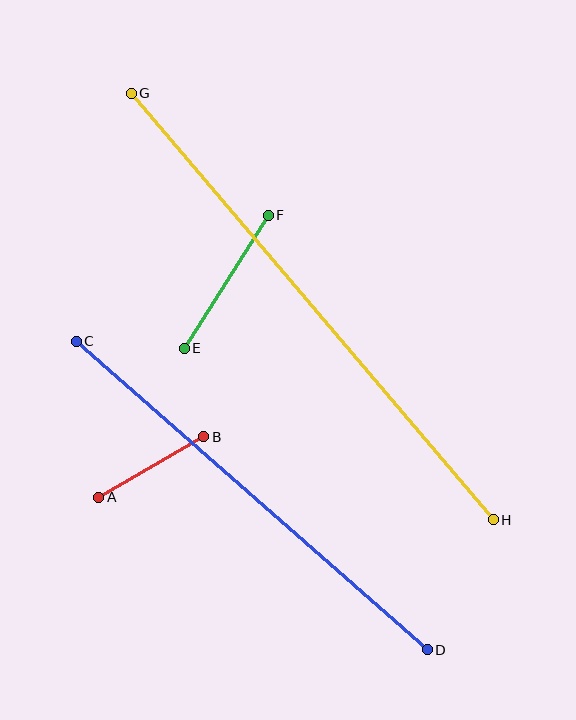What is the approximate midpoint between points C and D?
The midpoint is at approximately (252, 496) pixels.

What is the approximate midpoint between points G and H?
The midpoint is at approximately (312, 307) pixels.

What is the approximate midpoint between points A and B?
The midpoint is at approximately (151, 467) pixels.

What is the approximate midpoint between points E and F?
The midpoint is at approximately (226, 282) pixels.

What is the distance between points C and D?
The distance is approximately 467 pixels.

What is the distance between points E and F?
The distance is approximately 157 pixels.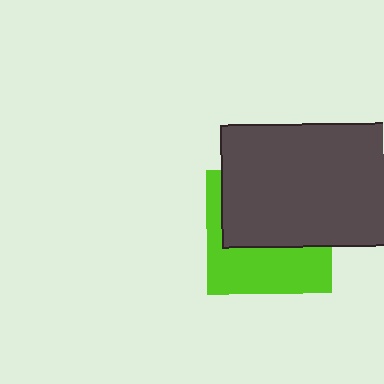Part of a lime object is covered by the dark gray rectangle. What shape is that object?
It is a square.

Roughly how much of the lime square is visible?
A small part of it is visible (roughly 45%).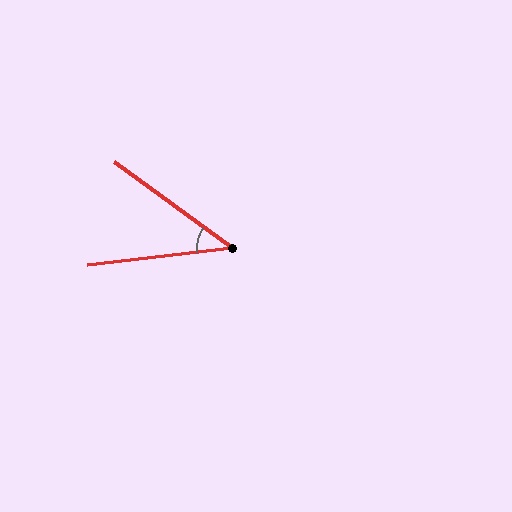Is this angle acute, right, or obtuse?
It is acute.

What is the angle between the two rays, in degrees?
Approximately 43 degrees.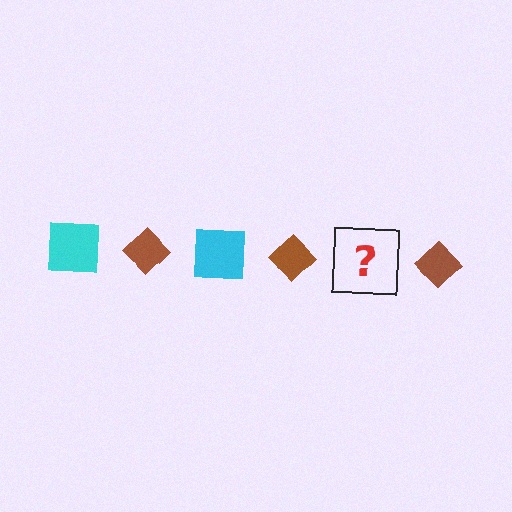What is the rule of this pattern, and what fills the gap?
The rule is that the pattern alternates between cyan square and brown diamond. The gap should be filled with a cyan square.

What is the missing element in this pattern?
The missing element is a cyan square.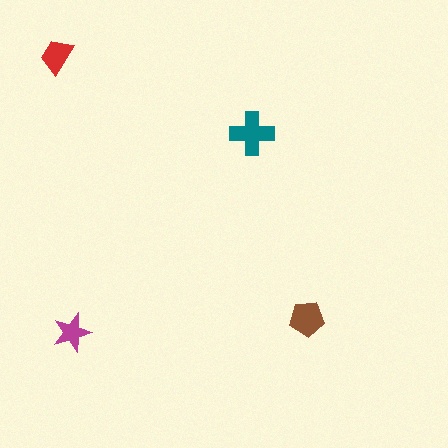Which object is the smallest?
The magenta star.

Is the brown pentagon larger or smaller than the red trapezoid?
Larger.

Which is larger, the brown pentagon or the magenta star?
The brown pentagon.